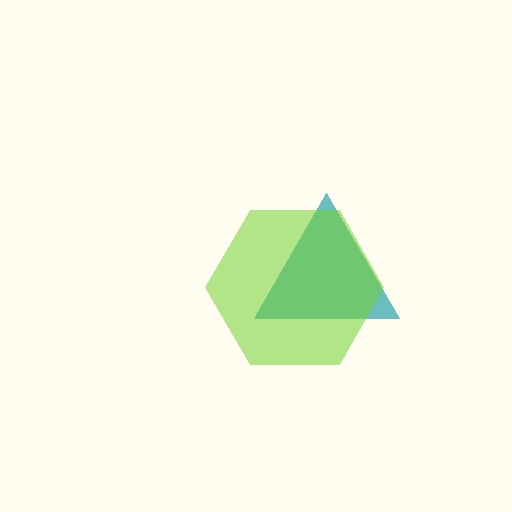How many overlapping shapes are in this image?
There are 2 overlapping shapes in the image.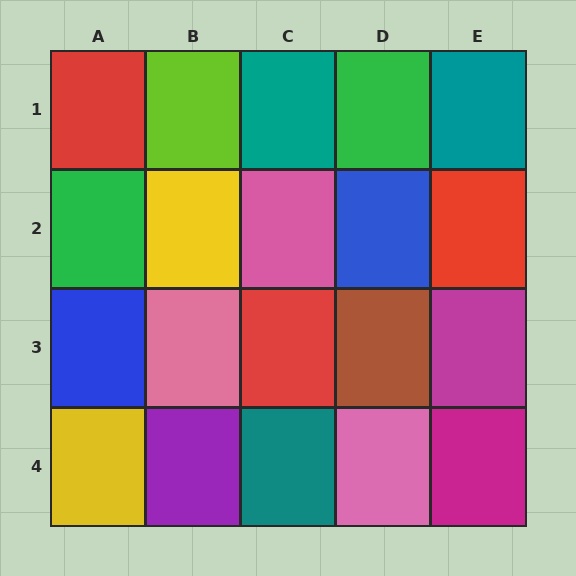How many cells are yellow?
2 cells are yellow.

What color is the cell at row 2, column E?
Red.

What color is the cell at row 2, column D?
Blue.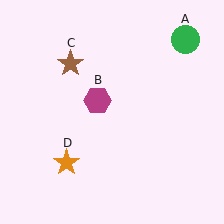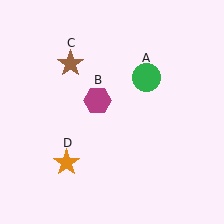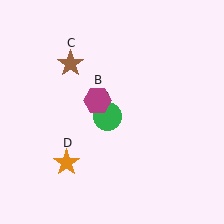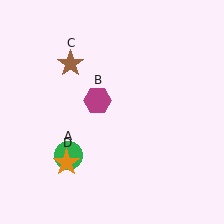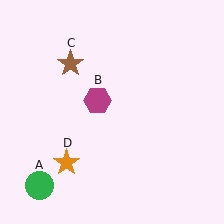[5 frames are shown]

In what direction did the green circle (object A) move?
The green circle (object A) moved down and to the left.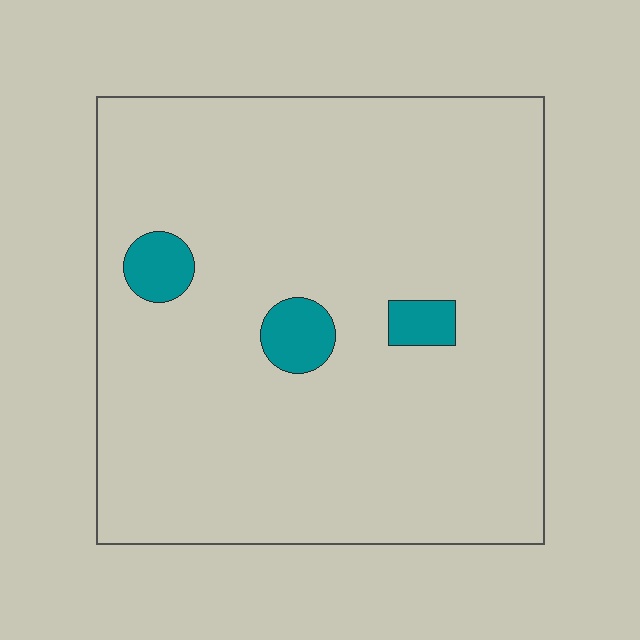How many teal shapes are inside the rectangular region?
3.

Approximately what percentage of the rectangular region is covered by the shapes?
Approximately 5%.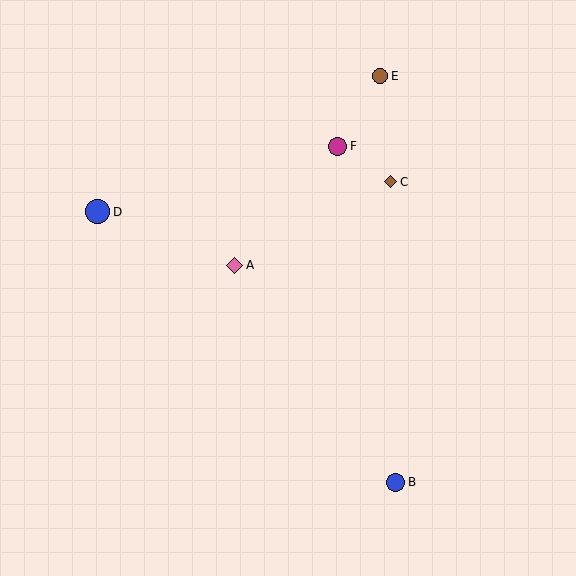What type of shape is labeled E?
Shape E is a brown circle.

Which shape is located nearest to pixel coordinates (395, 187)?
The brown diamond (labeled C) at (391, 182) is nearest to that location.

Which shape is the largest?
The blue circle (labeled D) is the largest.